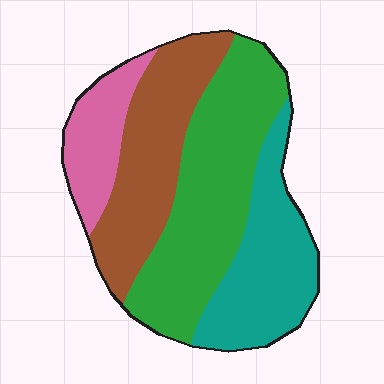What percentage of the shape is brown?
Brown takes up about one quarter (1/4) of the shape.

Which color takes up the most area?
Green, at roughly 35%.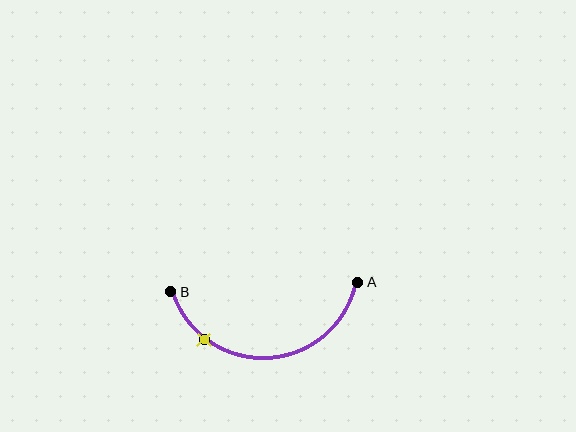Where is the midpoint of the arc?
The arc midpoint is the point on the curve farthest from the straight line joining A and B. It sits below that line.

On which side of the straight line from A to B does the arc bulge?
The arc bulges below the straight line connecting A and B.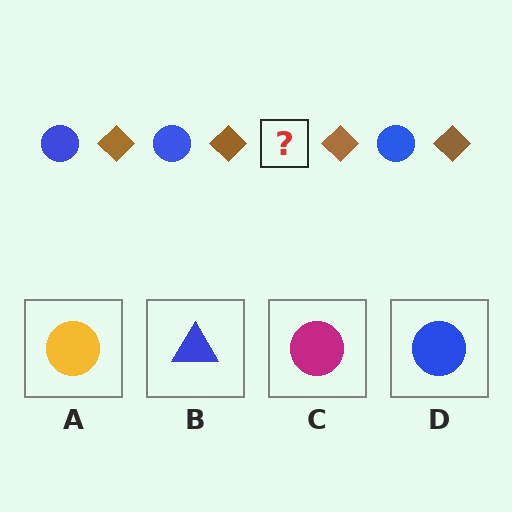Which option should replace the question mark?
Option D.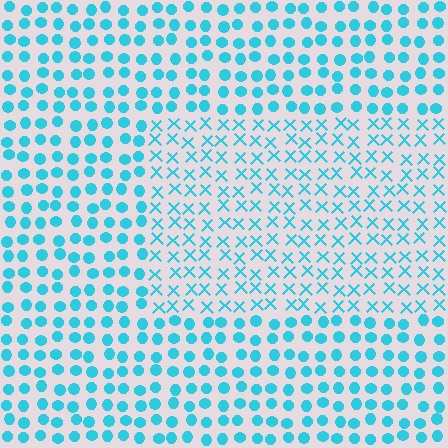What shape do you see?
I see a rectangle.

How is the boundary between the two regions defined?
The boundary is defined by a change in element shape: X marks inside vs. circles outside. All elements share the same color and spacing.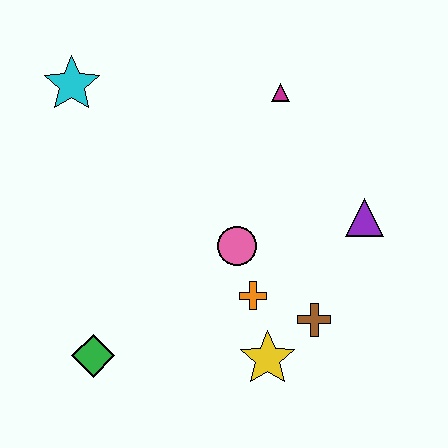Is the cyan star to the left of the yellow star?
Yes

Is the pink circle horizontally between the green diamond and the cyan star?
No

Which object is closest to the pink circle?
The orange cross is closest to the pink circle.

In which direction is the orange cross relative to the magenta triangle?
The orange cross is below the magenta triangle.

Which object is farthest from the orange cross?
The cyan star is farthest from the orange cross.